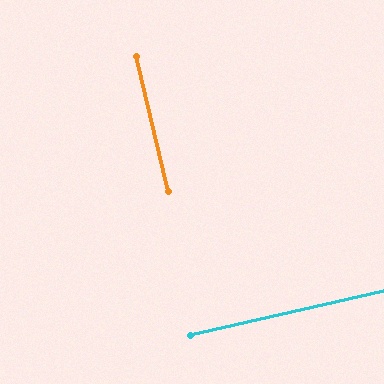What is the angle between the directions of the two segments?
Approximately 89 degrees.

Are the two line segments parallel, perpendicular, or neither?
Perpendicular — they meet at approximately 89°.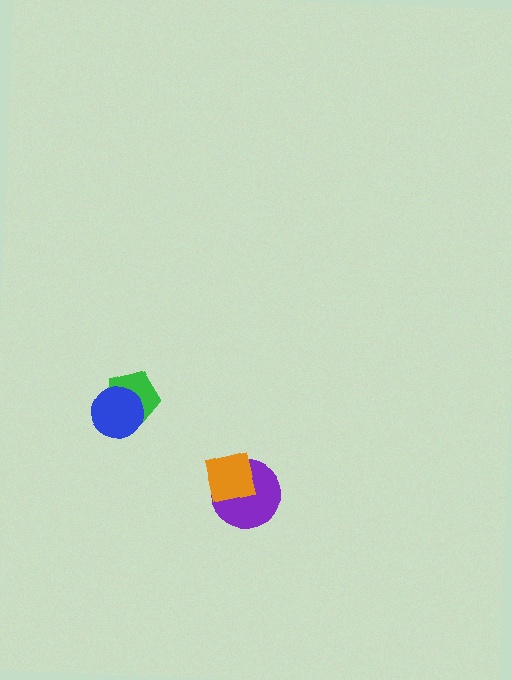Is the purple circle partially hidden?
Yes, it is partially covered by another shape.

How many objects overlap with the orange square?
1 object overlaps with the orange square.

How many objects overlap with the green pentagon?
1 object overlaps with the green pentagon.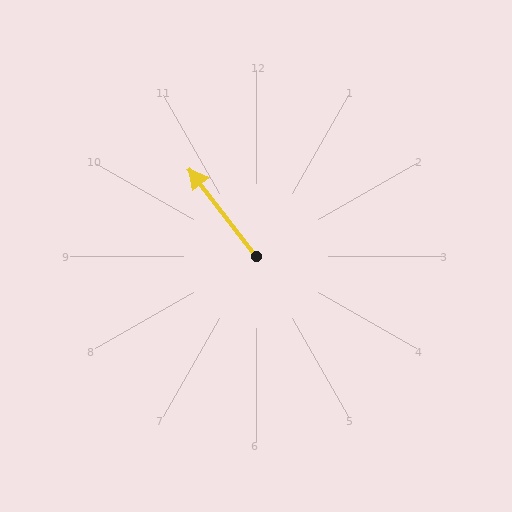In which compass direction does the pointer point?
Northwest.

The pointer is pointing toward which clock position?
Roughly 11 o'clock.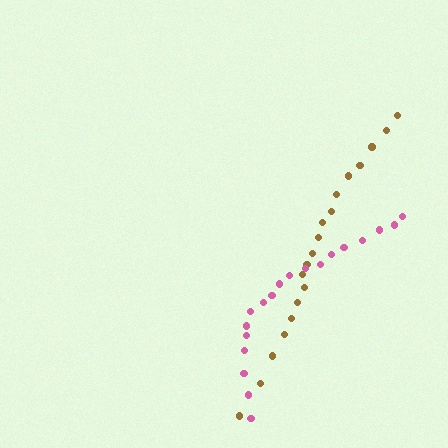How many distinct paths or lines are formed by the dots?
There are 2 distinct paths.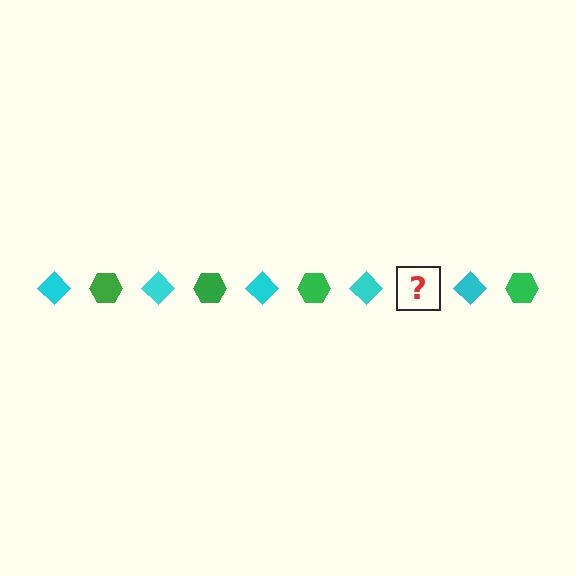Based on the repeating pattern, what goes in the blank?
The blank should be a green hexagon.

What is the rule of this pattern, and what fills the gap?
The rule is that the pattern alternates between cyan diamond and green hexagon. The gap should be filled with a green hexagon.